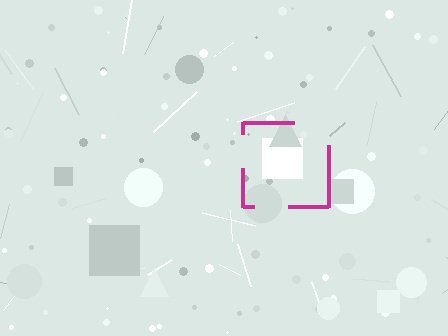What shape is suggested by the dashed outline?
The dashed outline suggests a square.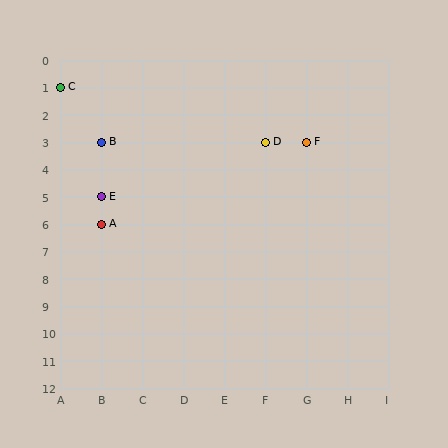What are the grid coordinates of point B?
Point B is at grid coordinates (B, 3).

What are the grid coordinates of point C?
Point C is at grid coordinates (A, 1).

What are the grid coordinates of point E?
Point E is at grid coordinates (B, 5).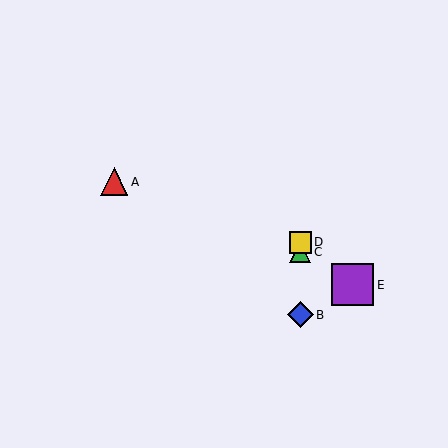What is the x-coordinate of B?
Object B is at x≈300.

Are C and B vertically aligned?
Yes, both are at x≈300.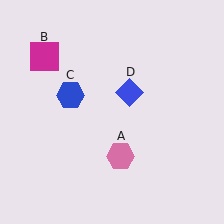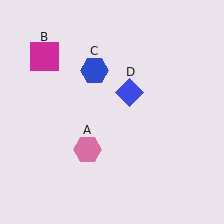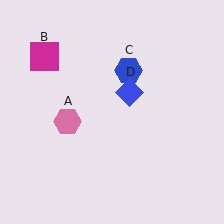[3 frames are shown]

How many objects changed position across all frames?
2 objects changed position: pink hexagon (object A), blue hexagon (object C).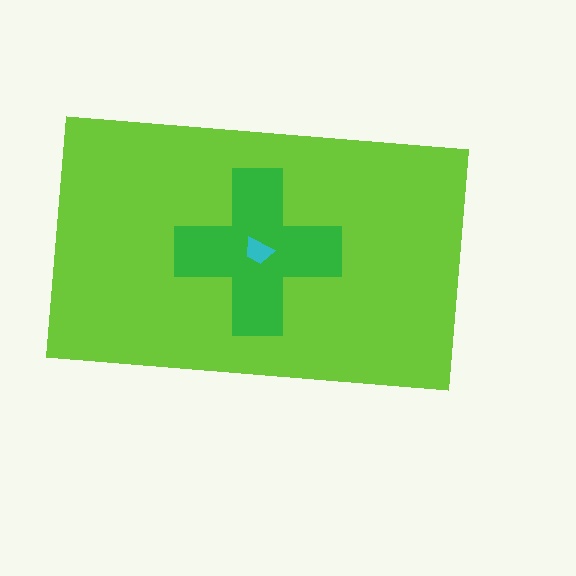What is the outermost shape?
The lime rectangle.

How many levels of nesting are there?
3.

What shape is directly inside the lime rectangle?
The green cross.